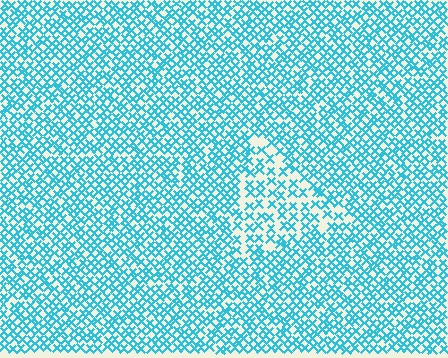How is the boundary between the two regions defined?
The boundary is defined by a change in element density (approximately 1.7x ratio). All elements are the same color, size, and shape.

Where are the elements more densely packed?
The elements are more densely packed outside the triangle boundary.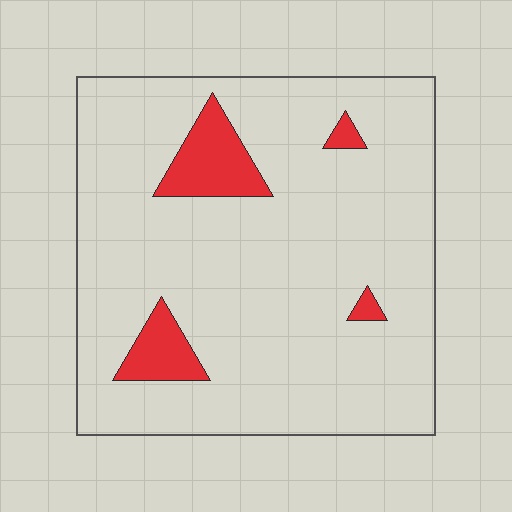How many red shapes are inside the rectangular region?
4.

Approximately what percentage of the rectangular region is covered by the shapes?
Approximately 10%.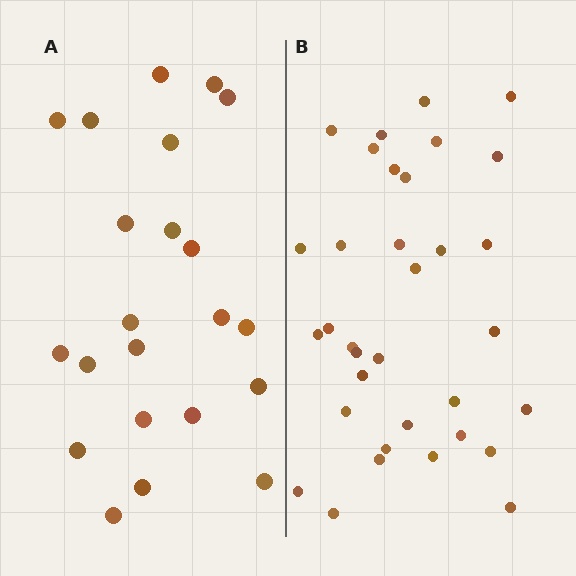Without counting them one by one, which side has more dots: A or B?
Region B (the right region) has more dots.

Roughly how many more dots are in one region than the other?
Region B has roughly 12 or so more dots than region A.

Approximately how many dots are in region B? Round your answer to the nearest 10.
About 30 dots. (The exact count is 34, which rounds to 30.)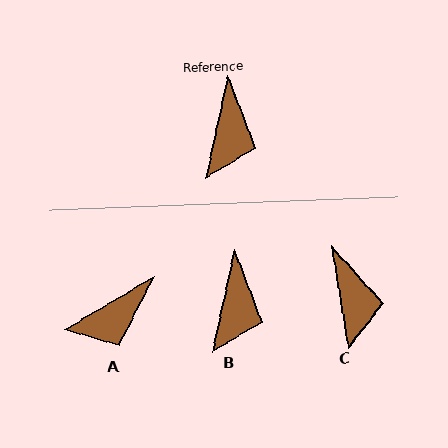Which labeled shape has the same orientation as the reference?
B.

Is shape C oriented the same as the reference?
No, it is off by about 21 degrees.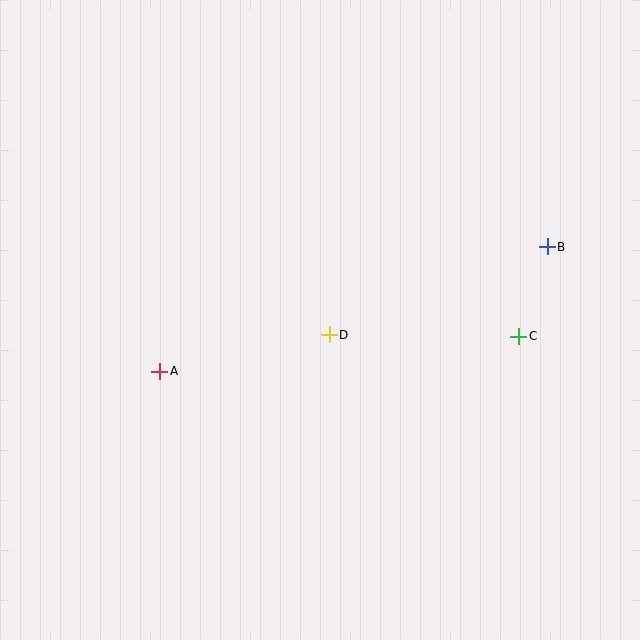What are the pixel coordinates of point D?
Point D is at (329, 335).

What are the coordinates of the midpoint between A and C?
The midpoint between A and C is at (339, 354).